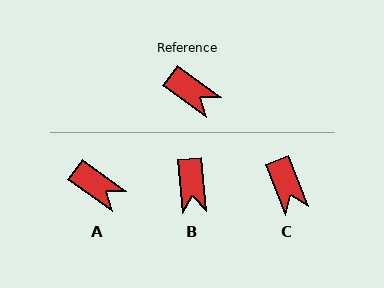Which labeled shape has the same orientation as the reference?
A.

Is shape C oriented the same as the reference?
No, it is off by about 33 degrees.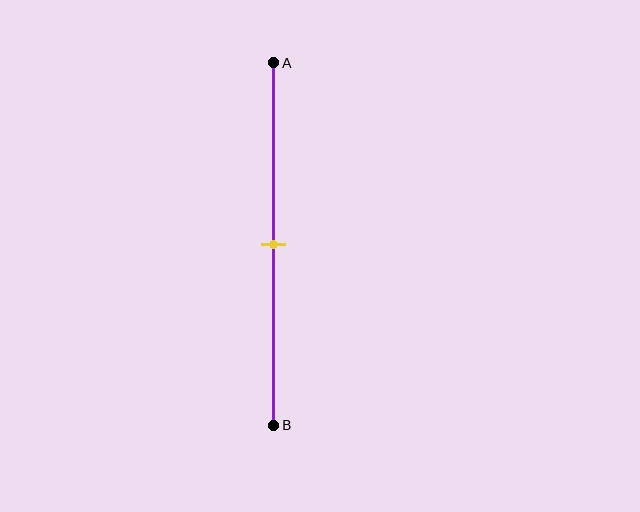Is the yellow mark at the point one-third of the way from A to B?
No, the mark is at about 50% from A, not at the 33% one-third point.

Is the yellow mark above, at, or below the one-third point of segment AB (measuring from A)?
The yellow mark is below the one-third point of segment AB.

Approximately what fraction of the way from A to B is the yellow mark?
The yellow mark is approximately 50% of the way from A to B.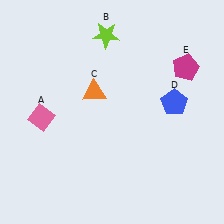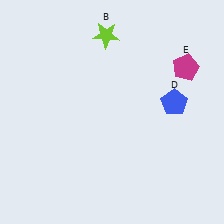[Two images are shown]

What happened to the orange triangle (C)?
The orange triangle (C) was removed in Image 2. It was in the top-left area of Image 1.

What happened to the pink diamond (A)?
The pink diamond (A) was removed in Image 2. It was in the bottom-left area of Image 1.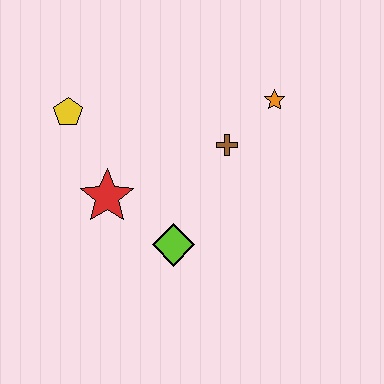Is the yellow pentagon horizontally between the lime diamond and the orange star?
No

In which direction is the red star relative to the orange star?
The red star is to the left of the orange star.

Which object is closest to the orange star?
The brown cross is closest to the orange star.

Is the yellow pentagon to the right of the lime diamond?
No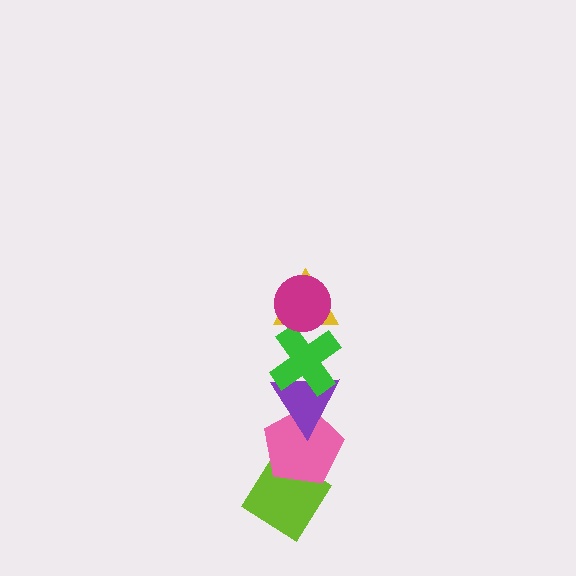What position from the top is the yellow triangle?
The yellow triangle is 2nd from the top.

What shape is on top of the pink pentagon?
The purple triangle is on top of the pink pentagon.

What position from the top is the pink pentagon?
The pink pentagon is 5th from the top.